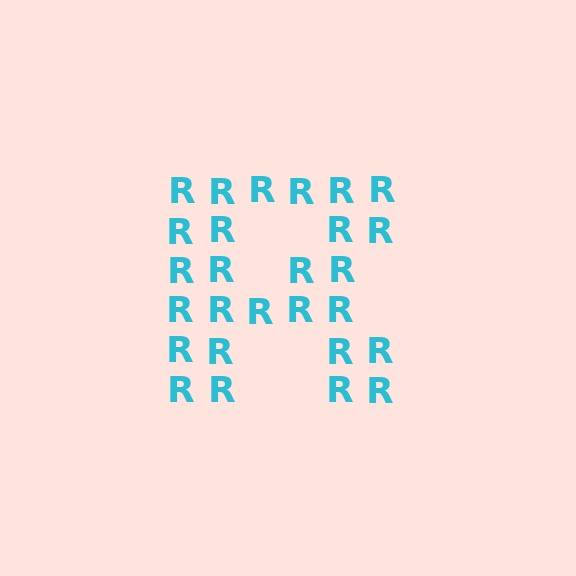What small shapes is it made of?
It is made of small letter R's.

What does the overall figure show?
The overall figure shows the letter R.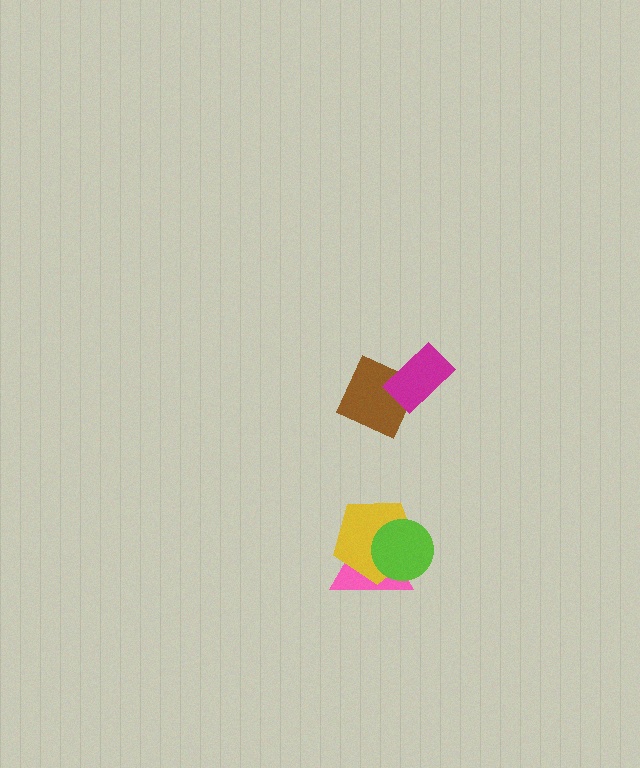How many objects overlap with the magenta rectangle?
1 object overlaps with the magenta rectangle.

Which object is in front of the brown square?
The magenta rectangle is in front of the brown square.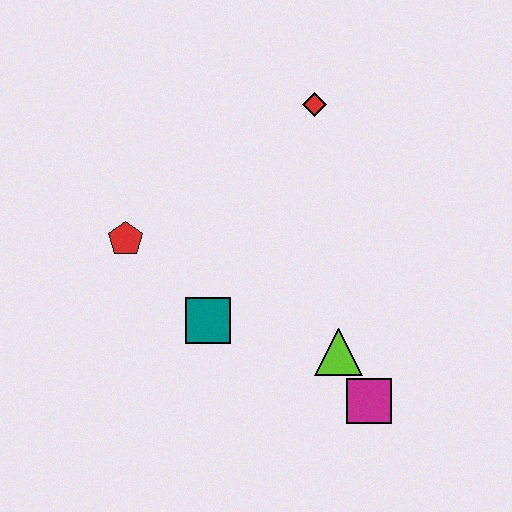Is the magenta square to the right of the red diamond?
Yes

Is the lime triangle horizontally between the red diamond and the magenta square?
Yes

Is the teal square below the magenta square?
No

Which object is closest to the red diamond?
The red pentagon is closest to the red diamond.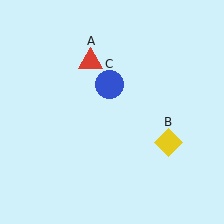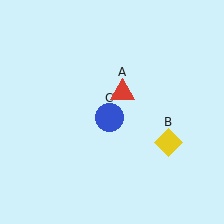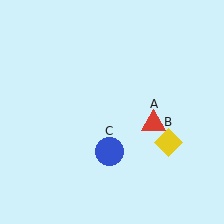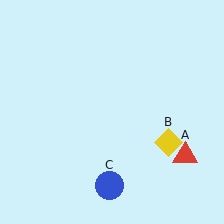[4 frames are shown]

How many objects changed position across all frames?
2 objects changed position: red triangle (object A), blue circle (object C).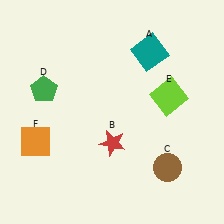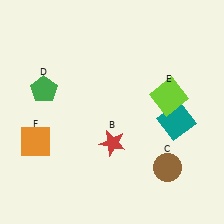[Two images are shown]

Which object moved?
The teal square (A) moved down.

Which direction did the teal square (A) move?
The teal square (A) moved down.